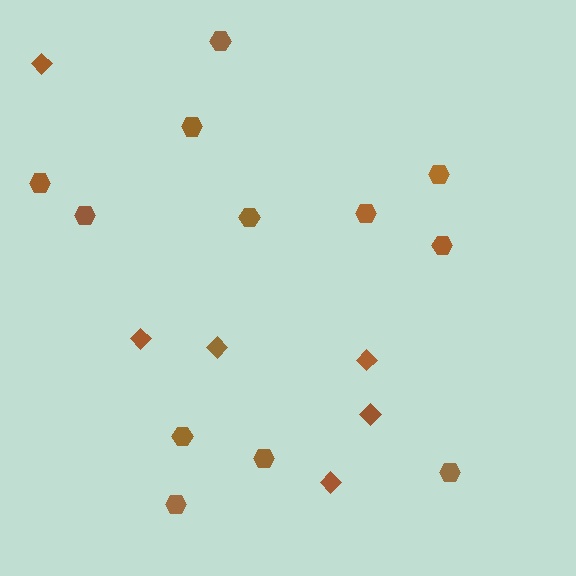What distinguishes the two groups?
There are 2 groups: one group of hexagons (12) and one group of diamonds (6).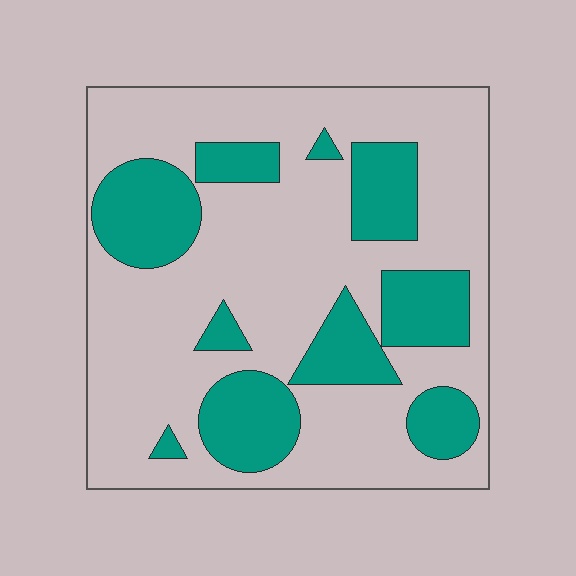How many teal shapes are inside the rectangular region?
10.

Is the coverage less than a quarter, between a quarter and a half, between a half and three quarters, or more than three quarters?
Between a quarter and a half.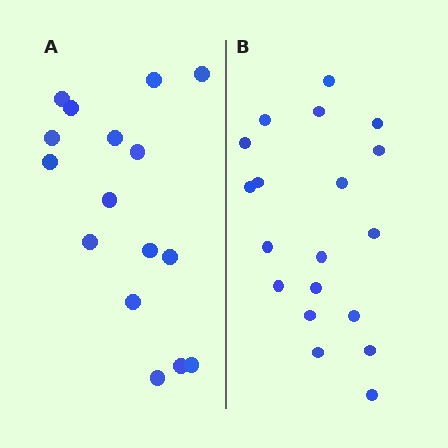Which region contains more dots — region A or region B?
Region B (the right region) has more dots.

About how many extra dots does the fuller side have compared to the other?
Region B has just a few more — roughly 2 or 3 more dots than region A.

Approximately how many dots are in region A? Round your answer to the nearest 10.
About 20 dots. (The exact count is 16, which rounds to 20.)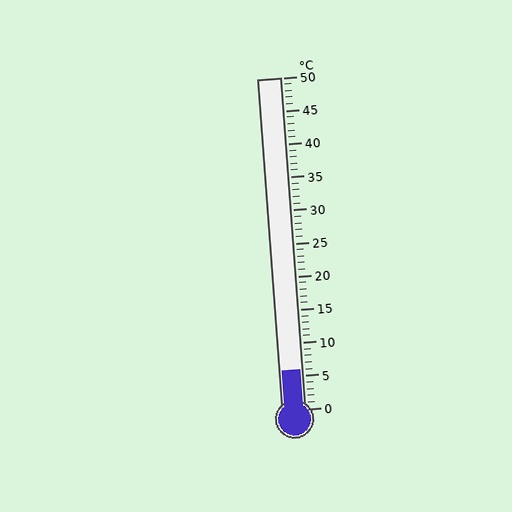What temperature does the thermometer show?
The thermometer shows approximately 6°C.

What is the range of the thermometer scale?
The thermometer scale ranges from 0°C to 50°C.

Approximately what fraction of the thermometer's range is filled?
The thermometer is filled to approximately 10% of its range.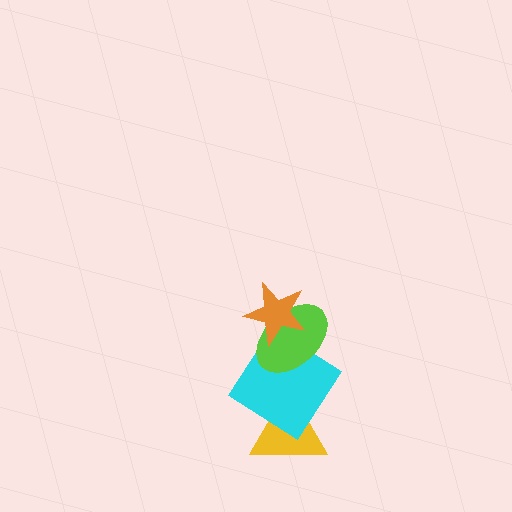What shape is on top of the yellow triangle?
The cyan diamond is on top of the yellow triangle.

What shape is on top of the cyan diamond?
The lime ellipse is on top of the cyan diamond.